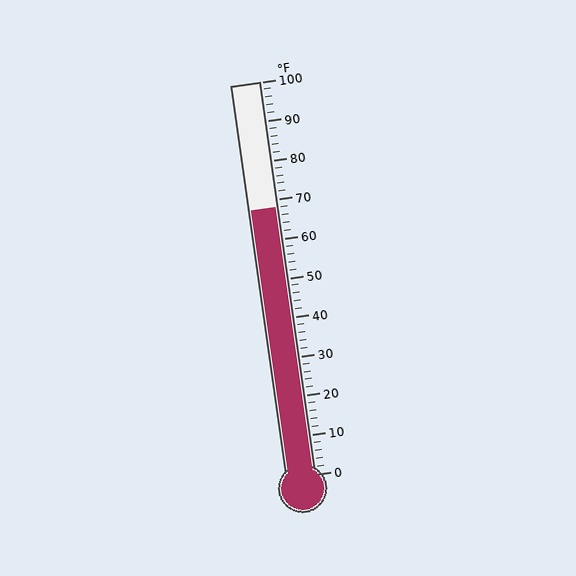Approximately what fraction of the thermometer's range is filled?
The thermometer is filled to approximately 70% of its range.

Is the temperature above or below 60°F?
The temperature is above 60°F.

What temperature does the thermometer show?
The thermometer shows approximately 68°F.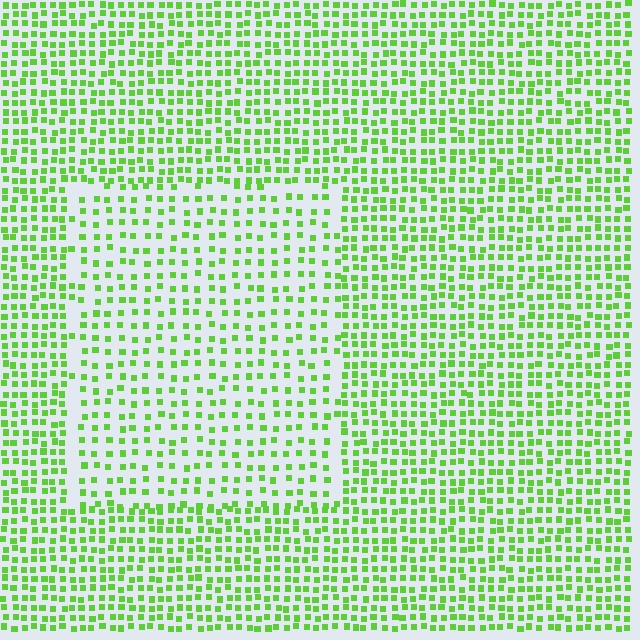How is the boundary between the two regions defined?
The boundary is defined by a change in element density (approximately 1.7x ratio). All elements are the same color, size, and shape.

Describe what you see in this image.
The image contains small lime elements arranged at two different densities. A rectangle-shaped region is visible where the elements are less densely packed than the surrounding area.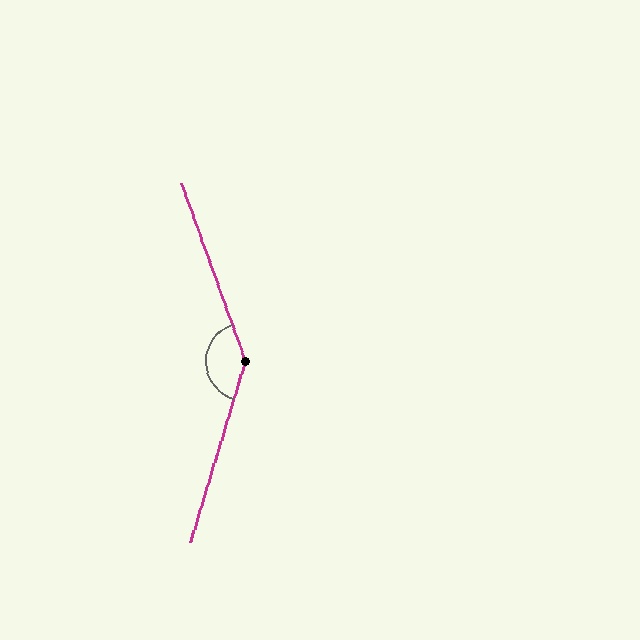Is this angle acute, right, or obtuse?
It is obtuse.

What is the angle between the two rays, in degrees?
Approximately 144 degrees.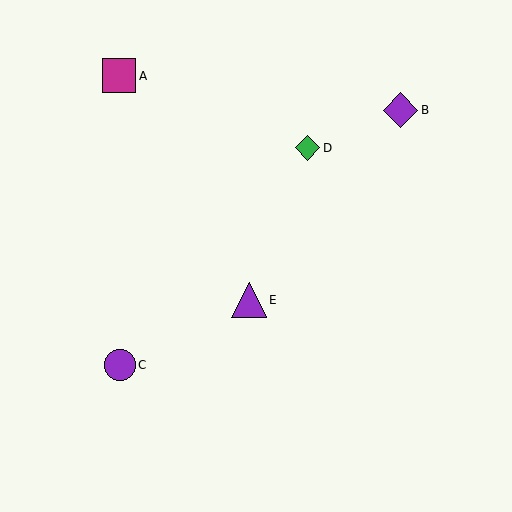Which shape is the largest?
The purple diamond (labeled B) is the largest.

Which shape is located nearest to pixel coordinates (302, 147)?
The green diamond (labeled D) at (307, 148) is nearest to that location.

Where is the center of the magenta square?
The center of the magenta square is at (119, 76).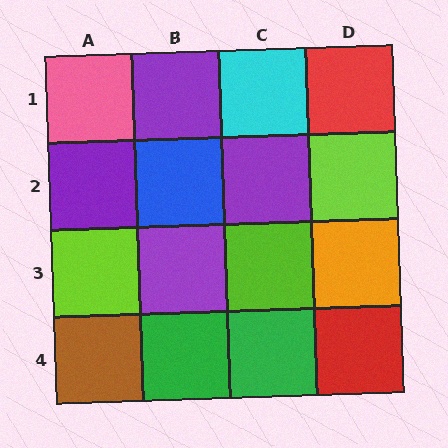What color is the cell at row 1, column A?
Pink.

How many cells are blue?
1 cell is blue.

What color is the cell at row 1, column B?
Purple.